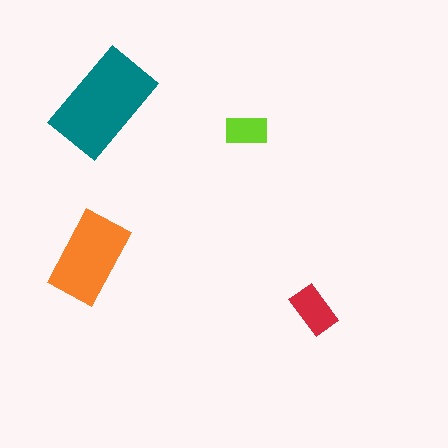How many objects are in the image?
There are 4 objects in the image.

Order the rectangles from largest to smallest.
the teal one, the orange one, the red one, the lime one.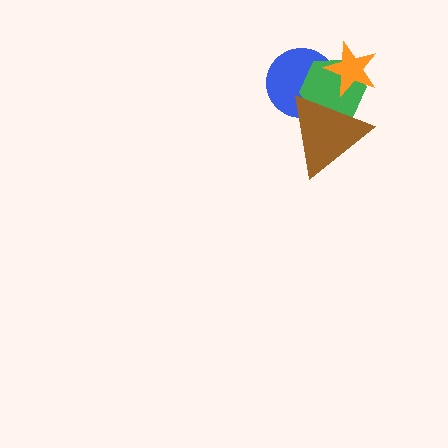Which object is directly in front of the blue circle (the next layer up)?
The green hexagon is directly in front of the blue circle.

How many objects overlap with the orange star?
3 objects overlap with the orange star.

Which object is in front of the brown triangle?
The orange star is in front of the brown triangle.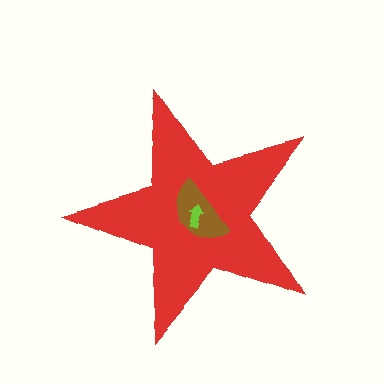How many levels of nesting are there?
3.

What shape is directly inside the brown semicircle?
The lime arrow.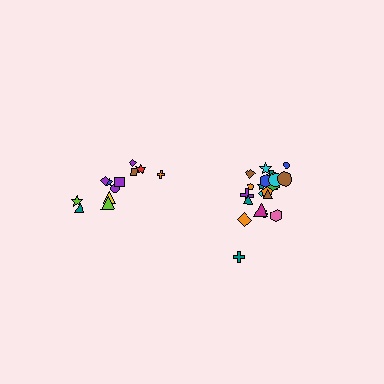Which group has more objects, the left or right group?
The right group.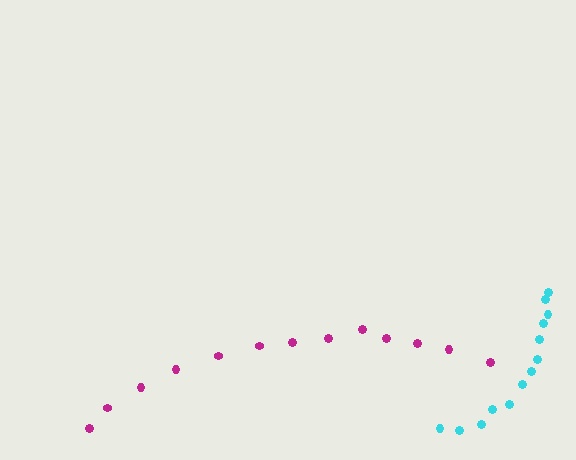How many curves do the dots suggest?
There are 2 distinct paths.